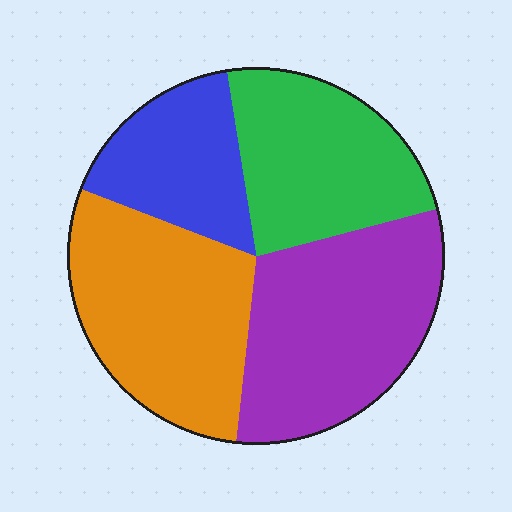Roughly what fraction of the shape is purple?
Purple covers 31% of the shape.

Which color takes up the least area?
Blue, at roughly 15%.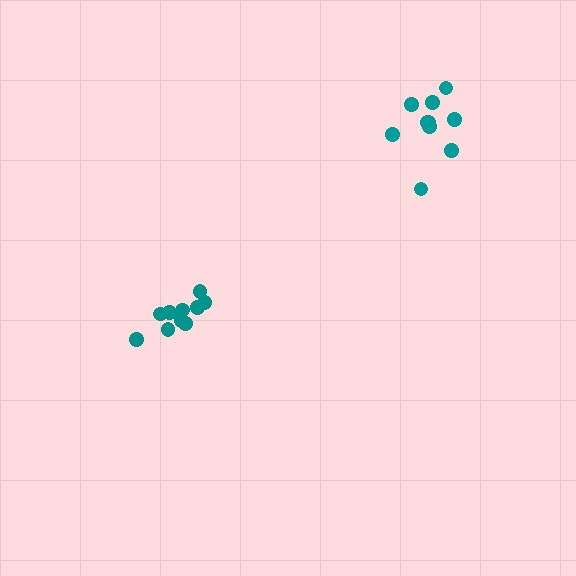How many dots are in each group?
Group 1: 10 dots, Group 2: 10 dots (20 total).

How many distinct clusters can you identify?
There are 2 distinct clusters.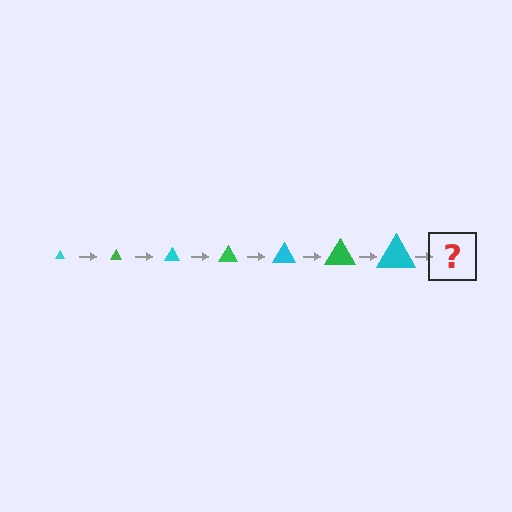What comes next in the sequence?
The next element should be a green triangle, larger than the previous one.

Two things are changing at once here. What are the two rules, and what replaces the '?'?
The two rules are that the triangle grows larger each step and the color cycles through cyan and green. The '?' should be a green triangle, larger than the previous one.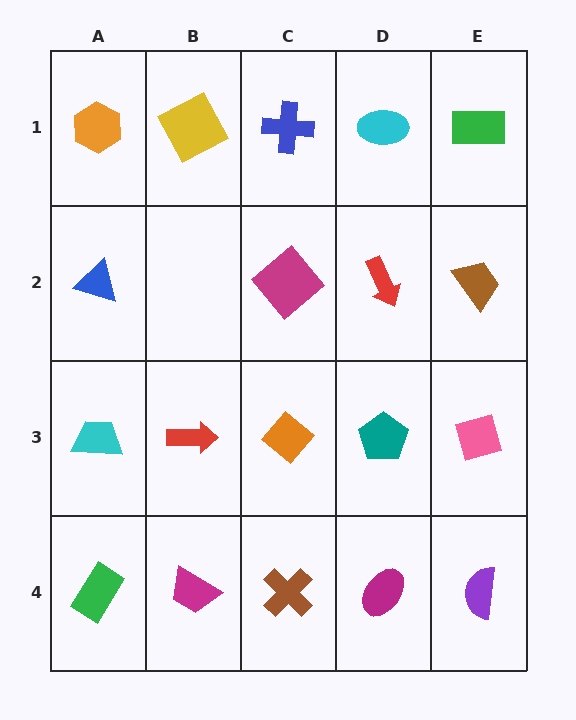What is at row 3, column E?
A pink diamond.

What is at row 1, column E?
A green rectangle.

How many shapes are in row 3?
5 shapes.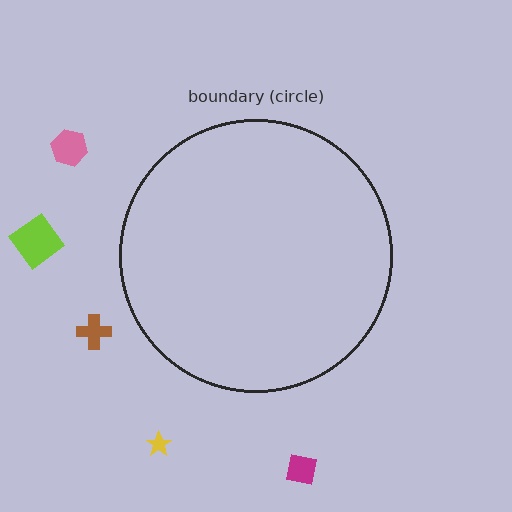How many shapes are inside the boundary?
0 inside, 5 outside.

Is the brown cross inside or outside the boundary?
Outside.